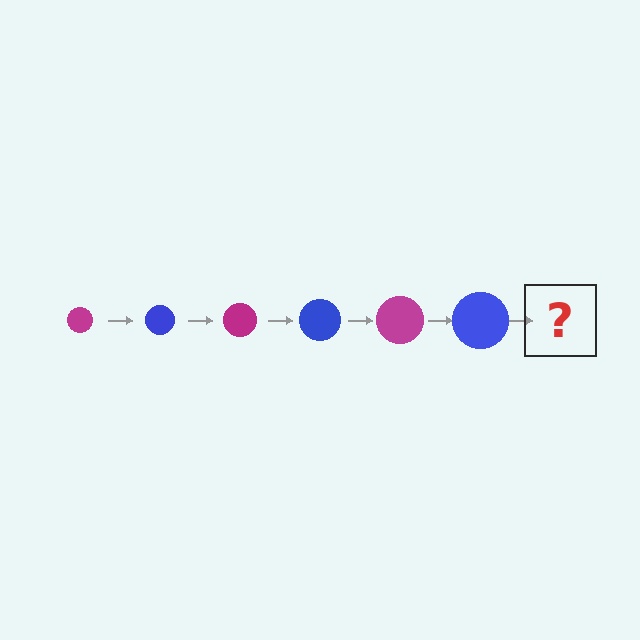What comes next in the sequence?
The next element should be a magenta circle, larger than the previous one.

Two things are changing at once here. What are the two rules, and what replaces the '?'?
The two rules are that the circle grows larger each step and the color cycles through magenta and blue. The '?' should be a magenta circle, larger than the previous one.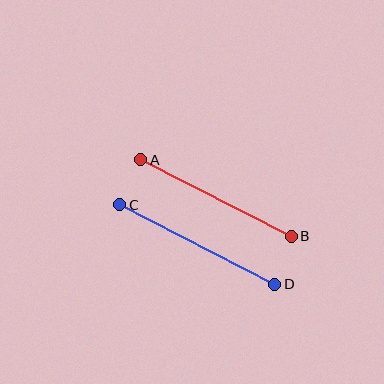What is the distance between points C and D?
The distance is approximately 174 pixels.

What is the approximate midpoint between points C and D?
The midpoint is at approximately (197, 244) pixels.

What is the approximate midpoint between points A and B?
The midpoint is at approximately (216, 198) pixels.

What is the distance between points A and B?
The distance is approximately 169 pixels.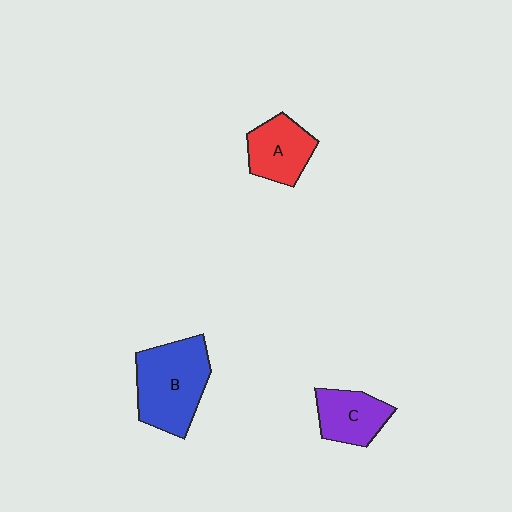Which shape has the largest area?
Shape B (blue).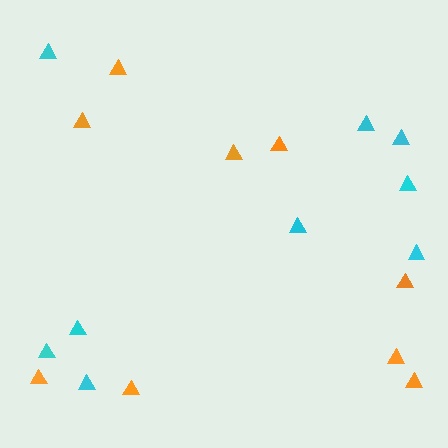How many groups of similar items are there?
There are 2 groups: one group of orange triangles (9) and one group of cyan triangles (9).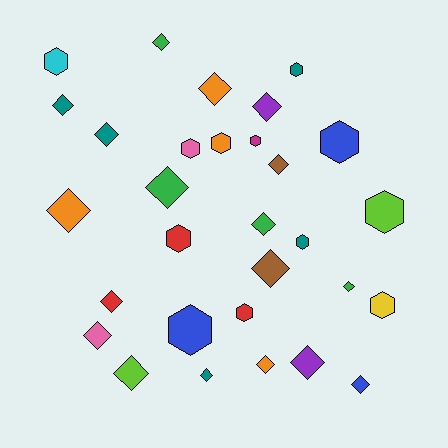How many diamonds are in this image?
There are 18 diamonds.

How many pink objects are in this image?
There are 2 pink objects.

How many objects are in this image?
There are 30 objects.